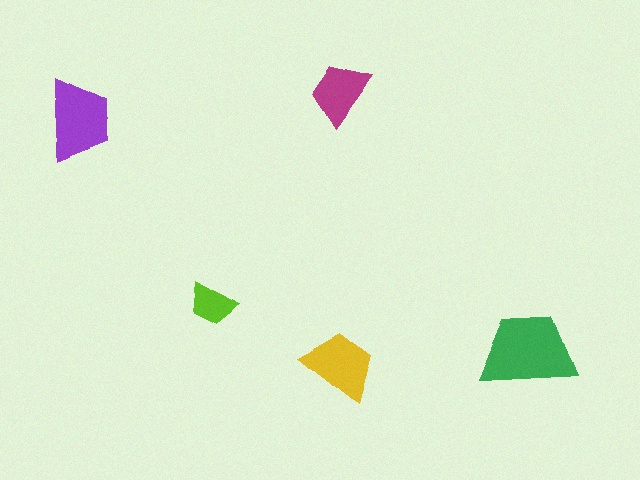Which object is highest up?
The magenta trapezoid is topmost.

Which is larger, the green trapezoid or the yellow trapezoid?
The green one.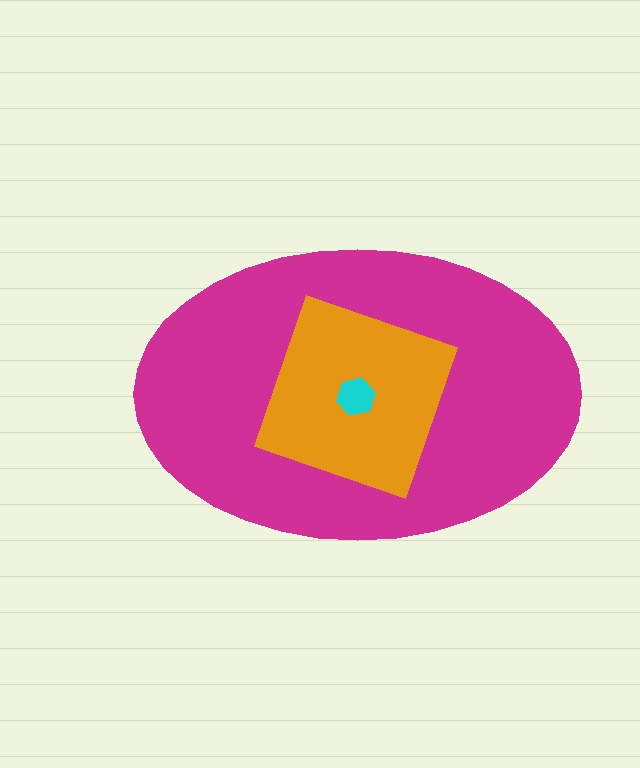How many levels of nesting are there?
3.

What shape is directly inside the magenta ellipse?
The orange square.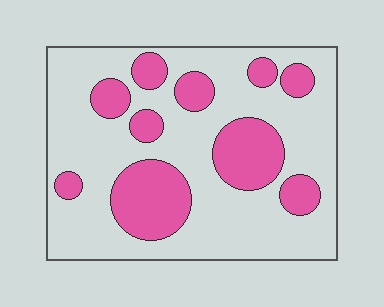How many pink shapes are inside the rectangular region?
10.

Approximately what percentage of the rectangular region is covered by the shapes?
Approximately 30%.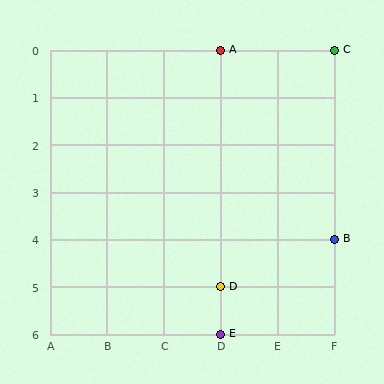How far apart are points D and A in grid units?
Points D and A are 5 rows apart.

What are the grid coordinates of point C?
Point C is at grid coordinates (F, 0).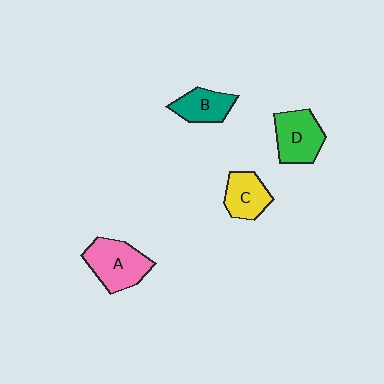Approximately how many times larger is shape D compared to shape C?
Approximately 1.3 times.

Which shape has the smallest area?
Shape B (teal).